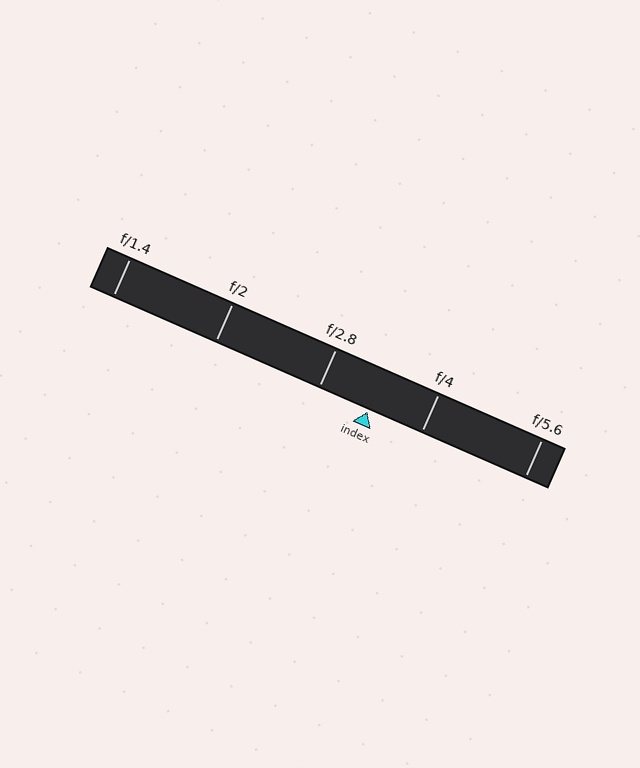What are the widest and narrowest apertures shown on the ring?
The widest aperture shown is f/1.4 and the narrowest is f/5.6.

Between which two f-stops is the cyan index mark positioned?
The index mark is between f/2.8 and f/4.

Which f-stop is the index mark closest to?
The index mark is closest to f/2.8.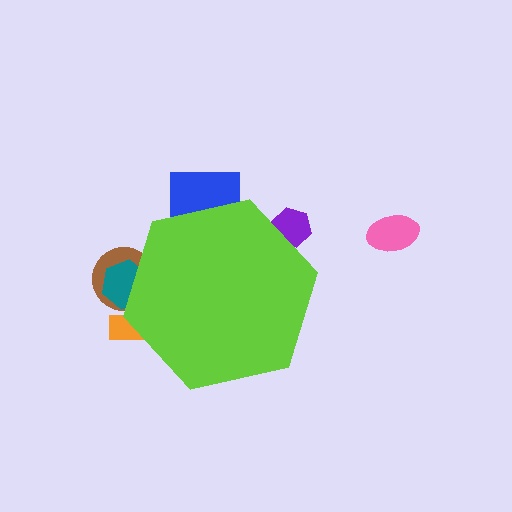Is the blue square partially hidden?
Yes, the blue square is partially hidden behind the lime hexagon.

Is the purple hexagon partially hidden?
Yes, the purple hexagon is partially hidden behind the lime hexagon.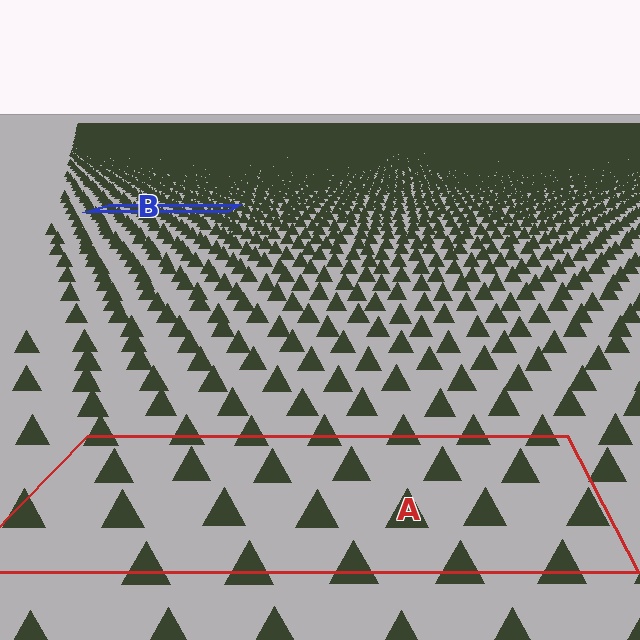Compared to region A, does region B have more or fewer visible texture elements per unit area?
Region B has more texture elements per unit area — they are packed more densely because it is farther away.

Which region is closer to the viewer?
Region A is closer. The texture elements there are larger and more spread out.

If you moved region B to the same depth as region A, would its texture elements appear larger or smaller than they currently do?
They would appear larger. At a closer depth, the same texture elements are projected at a bigger on-screen size.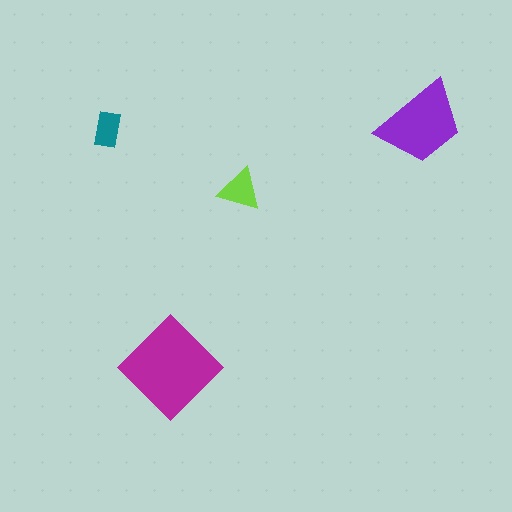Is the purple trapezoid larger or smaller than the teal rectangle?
Larger.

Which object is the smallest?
The teal rectangle.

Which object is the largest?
The magenta diamond.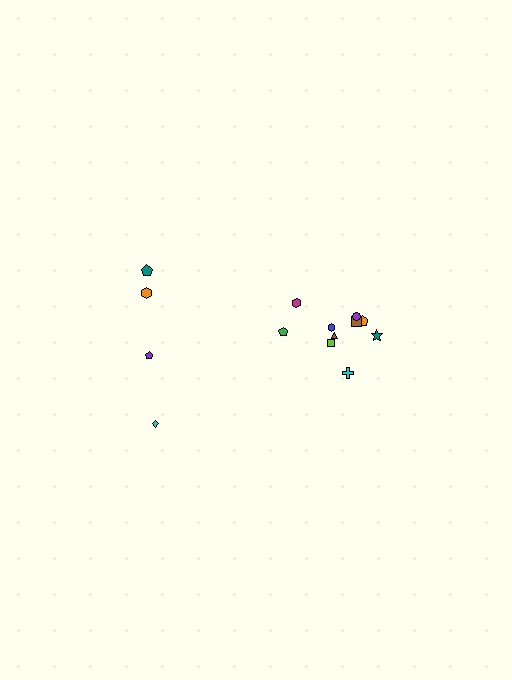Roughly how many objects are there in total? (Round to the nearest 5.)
Roughly 15 objects in total.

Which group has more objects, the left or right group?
The right group.